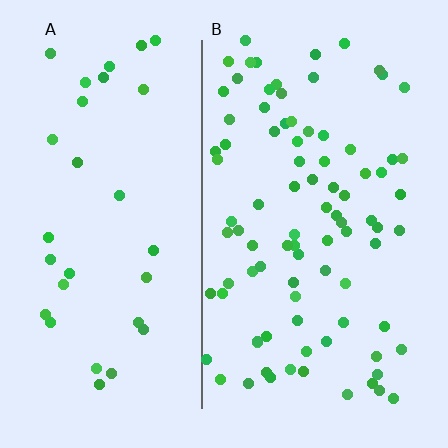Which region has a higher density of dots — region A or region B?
B (the right).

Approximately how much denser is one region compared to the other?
Approximately 2.8× — region B over region A.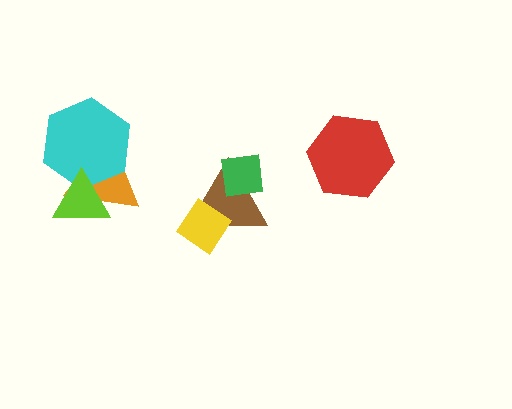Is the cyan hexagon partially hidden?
Yes, it is partially covered by another shape.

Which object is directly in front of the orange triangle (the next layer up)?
The cyan hexagon is directly in front of the orange triangle.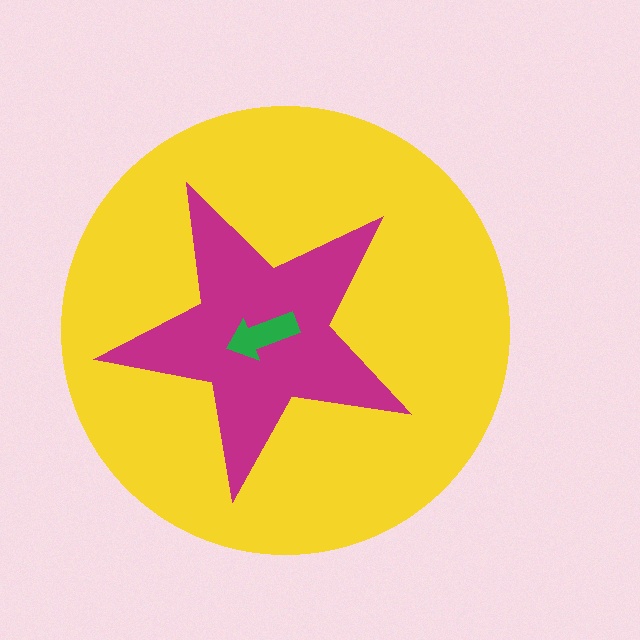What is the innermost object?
The green arrow.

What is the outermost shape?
The yellow circle.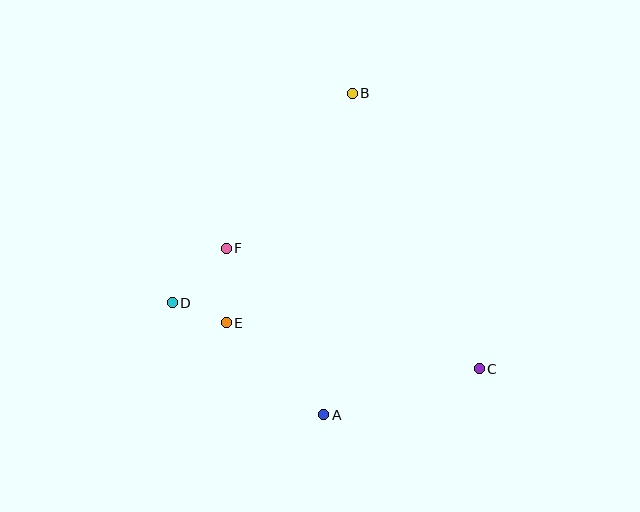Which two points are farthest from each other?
Points A and B are farthest from each other.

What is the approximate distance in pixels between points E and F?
The distance between E and F is approximately 74 pixels.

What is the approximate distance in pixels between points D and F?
The distance between D and F is approximately 77 pixels.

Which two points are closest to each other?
Points D and E are closest to each other.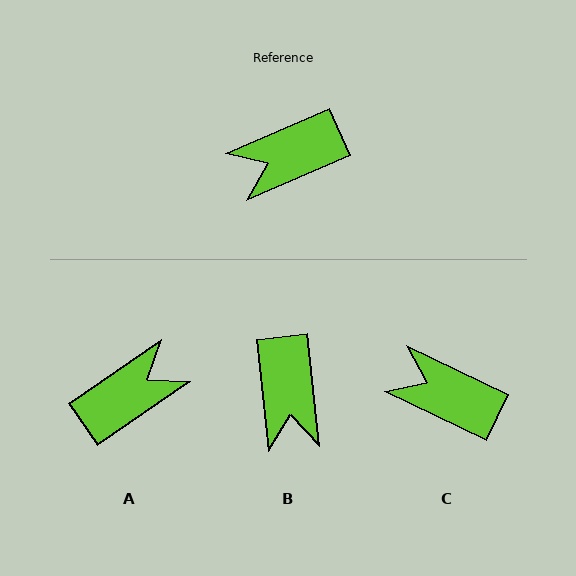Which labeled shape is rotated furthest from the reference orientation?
A, about 169 degrees away.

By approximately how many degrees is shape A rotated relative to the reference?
Approximately 169 degrees clockwise.